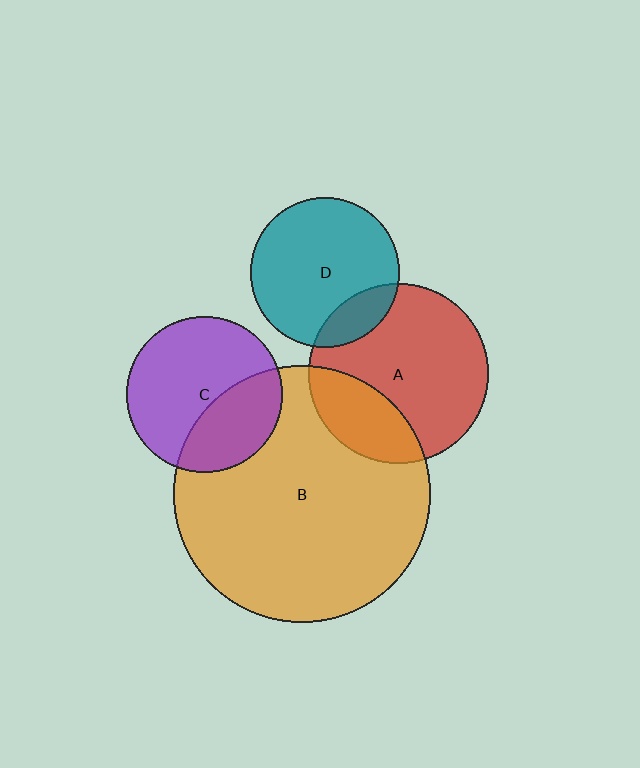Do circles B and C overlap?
Yes.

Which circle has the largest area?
Circle B (orange).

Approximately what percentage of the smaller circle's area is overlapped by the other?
Approximately 35%.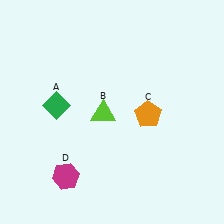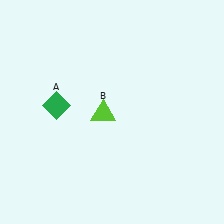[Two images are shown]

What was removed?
The magenta hexagon (D), the orange pentagon (C) were removed in Image 2.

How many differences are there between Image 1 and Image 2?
There are 2 differences between the two images.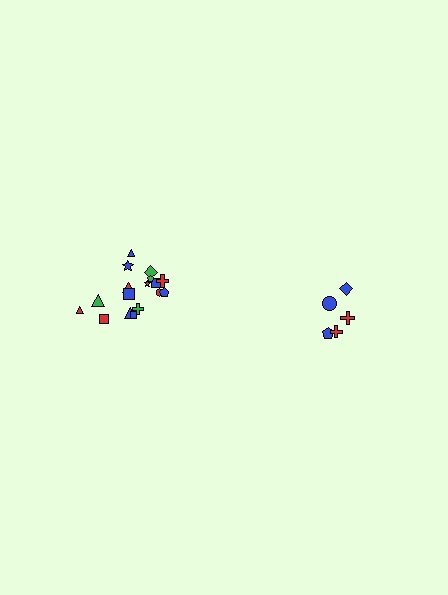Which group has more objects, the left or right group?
The left group.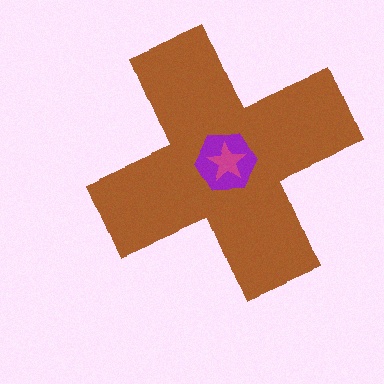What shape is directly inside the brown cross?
The purple hexagon.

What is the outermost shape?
The brown cross.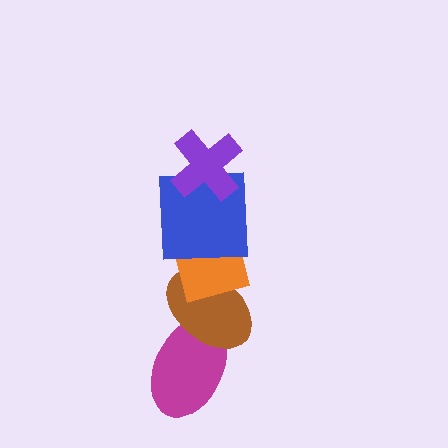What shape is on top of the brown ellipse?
The orange square is on top of the brown ellipse.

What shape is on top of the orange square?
The blue square is on top of the orange square.